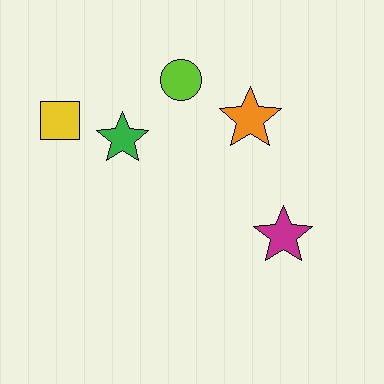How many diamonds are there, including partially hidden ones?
There are no diamonds.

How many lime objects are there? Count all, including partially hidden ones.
There is 1 lime object.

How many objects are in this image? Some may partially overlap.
There are 5 objects.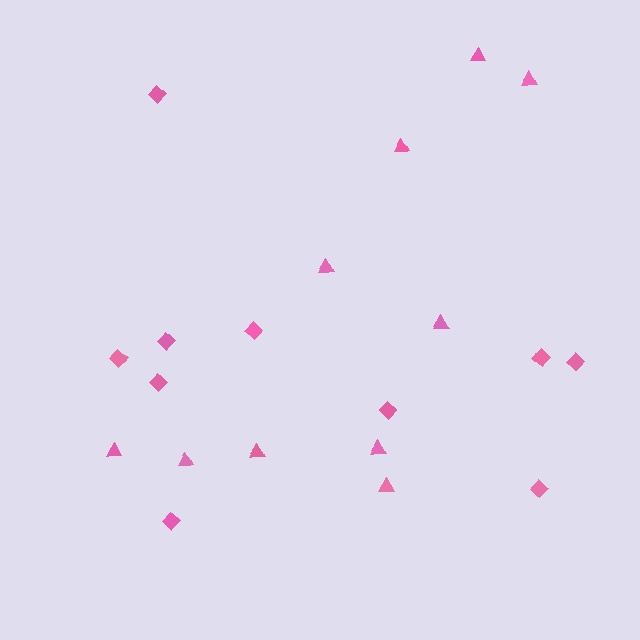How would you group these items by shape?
There are 2 groups: one group of diamonds (10) and one group of triangles (10).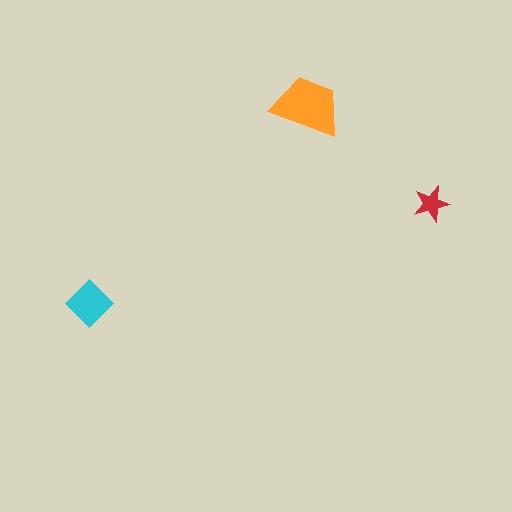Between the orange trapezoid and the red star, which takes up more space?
The orange trapezoid.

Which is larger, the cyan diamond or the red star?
The cyan diamond.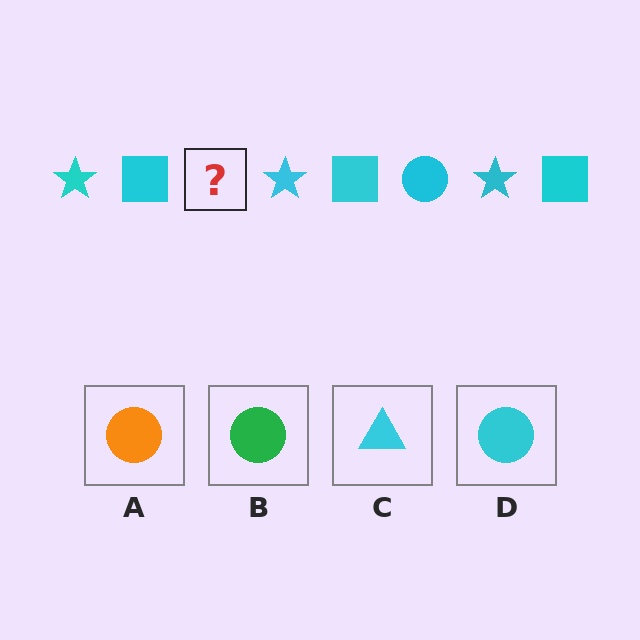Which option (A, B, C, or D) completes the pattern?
D.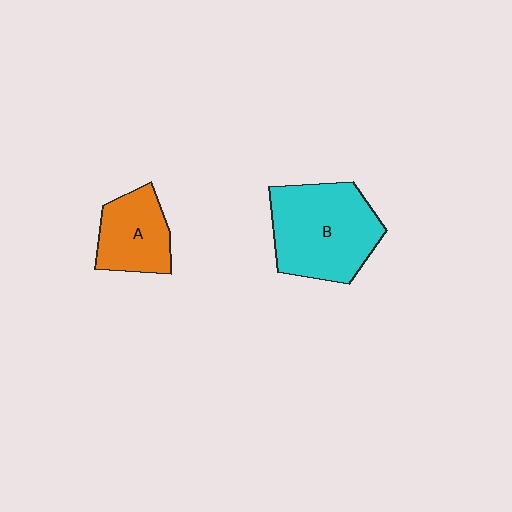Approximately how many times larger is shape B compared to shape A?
Approximately 1.7 times.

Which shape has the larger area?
Shape B (cyan).